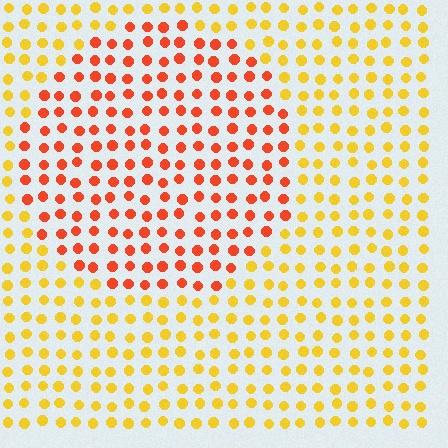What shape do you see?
I see a circle.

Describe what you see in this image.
The image is filled with small yellow elements in a uniform arrangement. A circle-shaped region is visible where the elements are tinted to a slightly different hue, forming a subtle color boundary.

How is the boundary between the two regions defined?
The boundary is defined purely by a slight shift in hue (about 40 degrees). Spacing, size, and orientation are identical on both sides.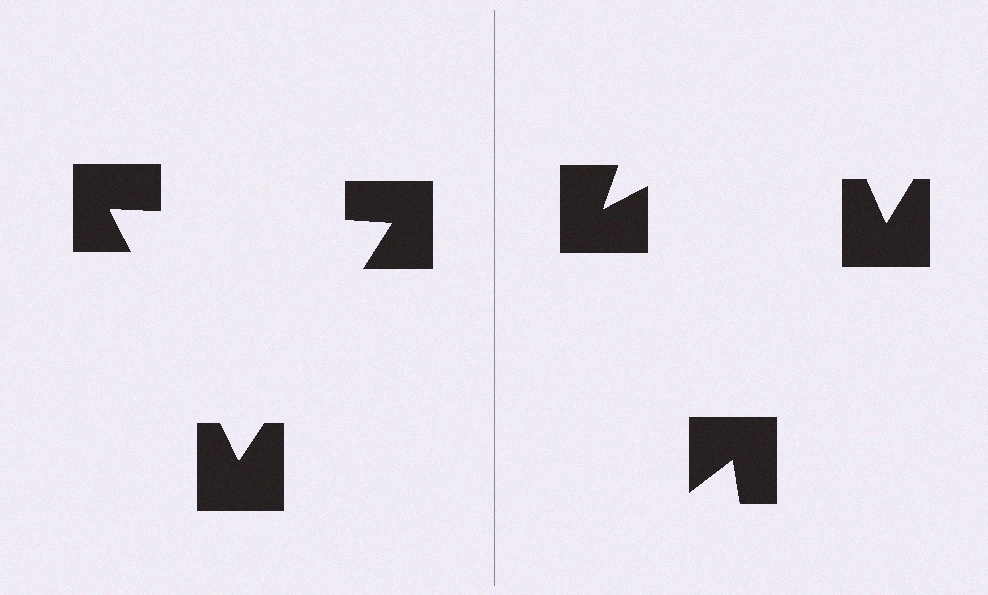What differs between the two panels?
The notched squares are positioned identically on both sides; only the wedge orientations differ. On the left they align to a triangle; on the right they are misaligned.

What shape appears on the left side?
An illusory triangle.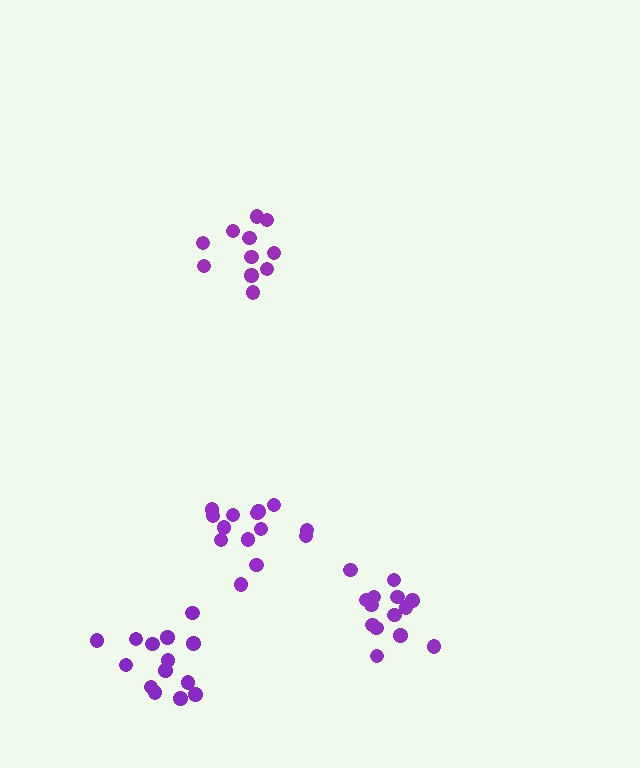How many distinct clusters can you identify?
There are 4 distinct clusters.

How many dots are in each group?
Group 1: 14 dots, Group 2: 14 dots, Group 3: 14 dots, Group 4: 11 dots (53 total).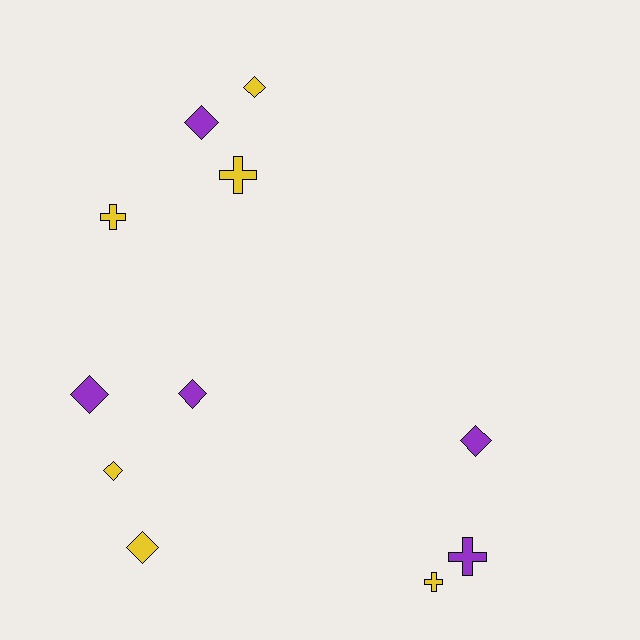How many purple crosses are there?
There is 1 purple cross.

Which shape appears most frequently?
Diamond, with 7 objects.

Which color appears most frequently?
Yellow, with 6 objects.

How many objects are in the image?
There are 11 objects.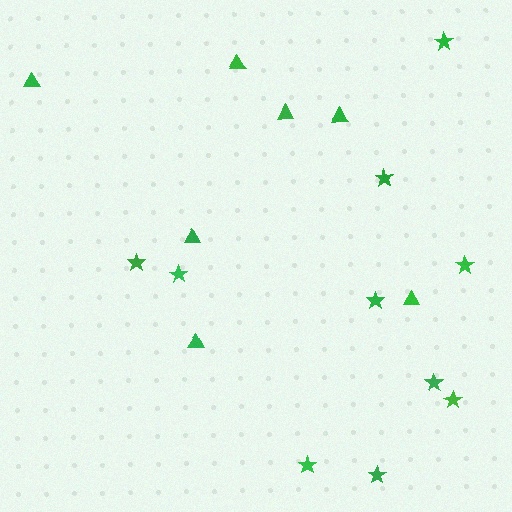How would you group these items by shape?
There are 2 groups: one group of triangles (7) and one group of stars (10).